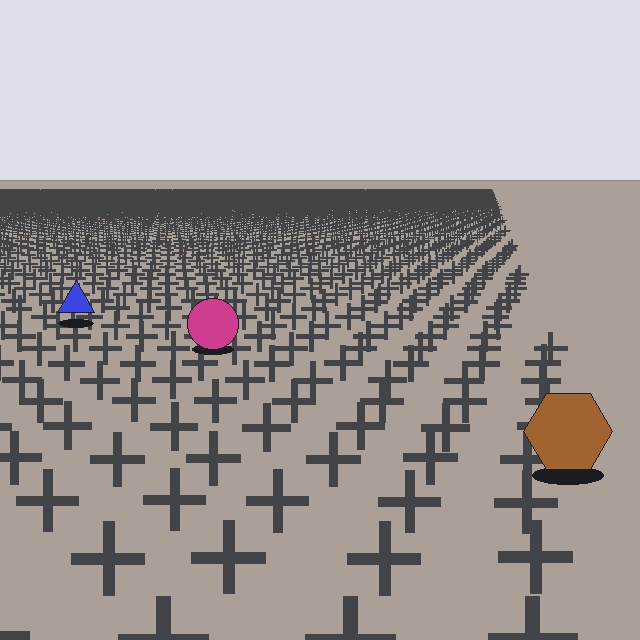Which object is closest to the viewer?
The brown hexagon is closest. The texture marks near it are larger and more spread out.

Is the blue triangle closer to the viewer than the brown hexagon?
No. The brown hexagon is closer — you can tell from the texture gradient: the ground texture is coarser near it.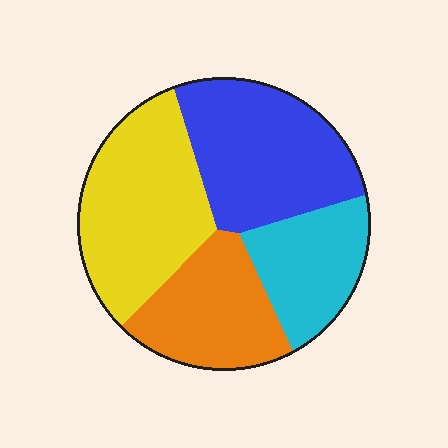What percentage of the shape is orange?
Orange takes up between a sixth and a third of the shape.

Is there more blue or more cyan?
Blue.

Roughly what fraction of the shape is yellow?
Yellow covers around 30% of the shape.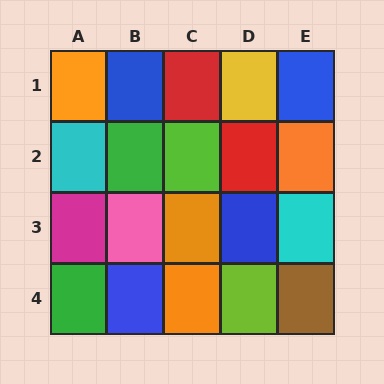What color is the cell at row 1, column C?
Red.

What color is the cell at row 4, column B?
Blue.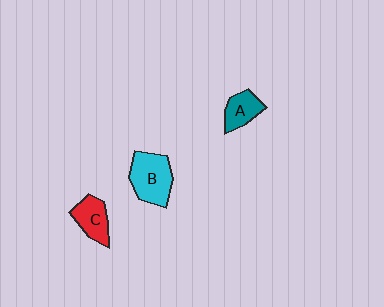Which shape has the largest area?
Shape B (cyan).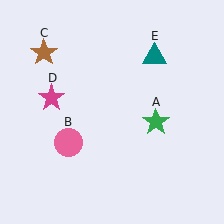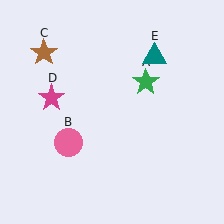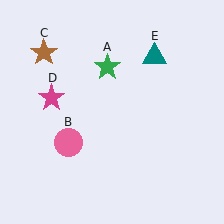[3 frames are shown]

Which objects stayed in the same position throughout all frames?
Pink circle (object B) and brown star (object C) and magenta star (object D) and teal triangle (object E) remained stationary.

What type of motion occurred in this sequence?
The green star (object A) rotated counterclockwise around the center of the scene.